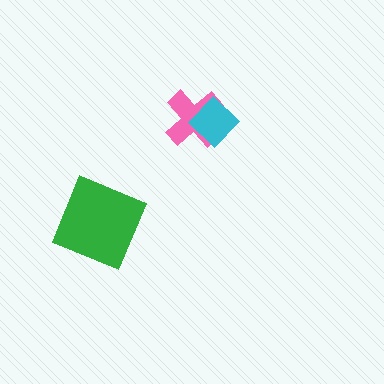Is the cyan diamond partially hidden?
No, no other shape covers it.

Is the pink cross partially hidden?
Yes, it is partially covered by another shape.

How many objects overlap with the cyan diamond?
1 object overlaps with the cyan diamond.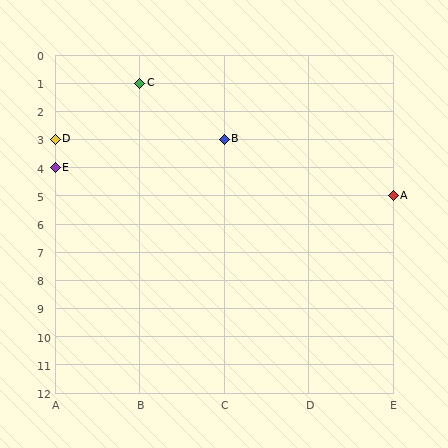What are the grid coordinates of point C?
Point C is at grid coordinates (B, 1).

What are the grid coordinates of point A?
Point A is at grid coordinates (E, 5).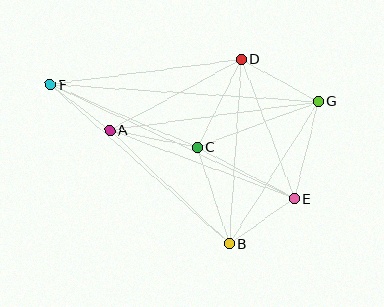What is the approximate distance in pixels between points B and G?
The distance between B and G is approximately 168 pixels.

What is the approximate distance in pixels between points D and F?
The distance between D and F is approximately 193 pixels.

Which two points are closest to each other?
Points A and F are closest to each other.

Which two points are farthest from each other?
Points E and F are farthest from each other.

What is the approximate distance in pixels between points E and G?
The distance between E and G is approximately 100 pixels.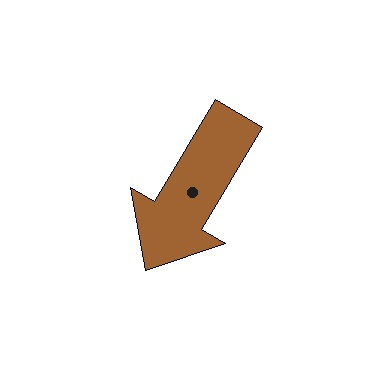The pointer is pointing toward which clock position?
Roughly 7 o'clock.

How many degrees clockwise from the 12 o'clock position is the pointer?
Approximately 211 degrees.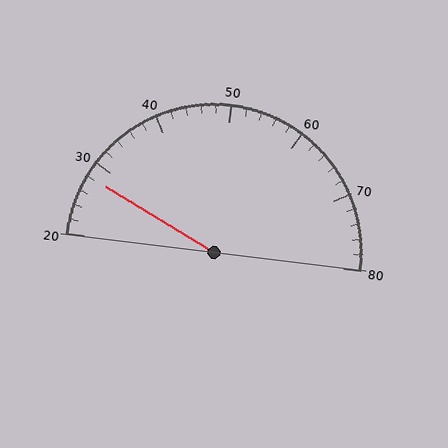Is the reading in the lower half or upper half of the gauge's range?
The reading is in the lower half of the range (20 to 80).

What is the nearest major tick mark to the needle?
The nearest major tick mark is 30.